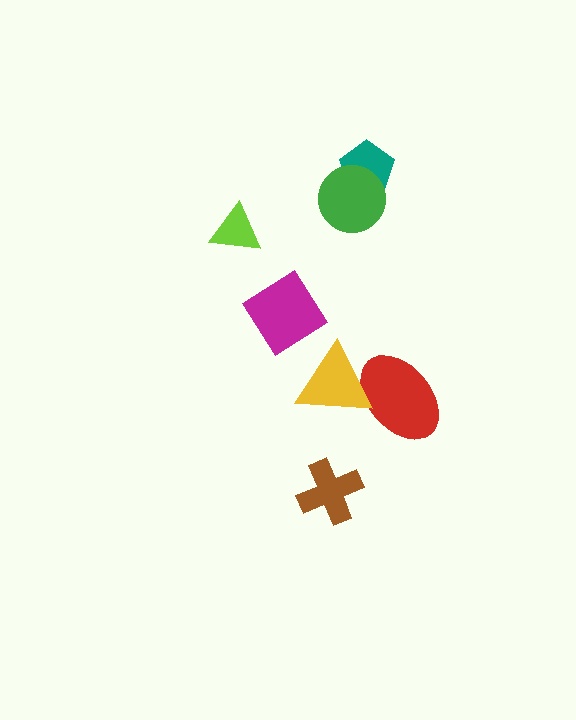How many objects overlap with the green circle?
1 object overlaps with the green circle.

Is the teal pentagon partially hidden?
Yes, it is partially covered by another shape.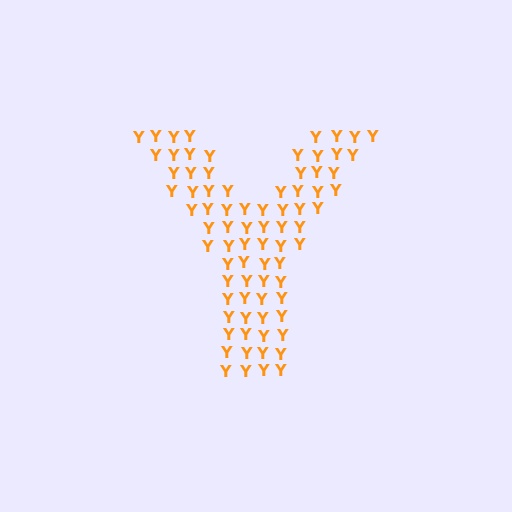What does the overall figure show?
The overall figure shows the letter Y.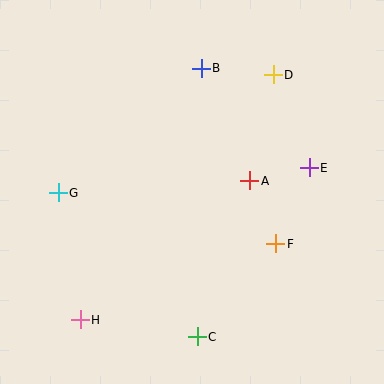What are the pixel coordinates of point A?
Point A is at (250, 181).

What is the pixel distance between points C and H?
The distance between C and H is 118 pixels.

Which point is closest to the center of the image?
Point A at (250, 181) is closest to the center.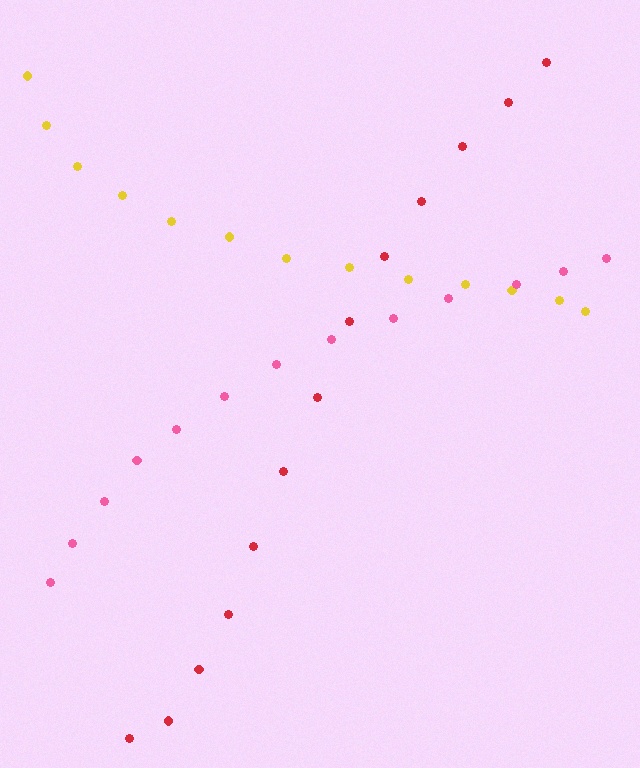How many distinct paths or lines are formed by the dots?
There are 3 distinct paths.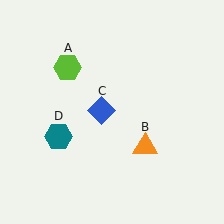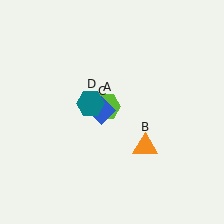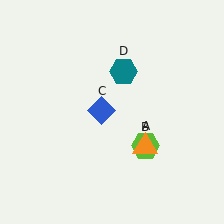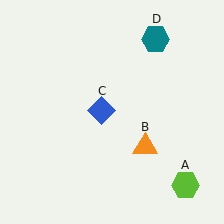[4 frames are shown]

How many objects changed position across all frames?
2 objects changed position: lime hexagon (object A), teal hexagon (object D).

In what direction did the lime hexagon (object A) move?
The lime hexagon (object A) moved down and to the right.